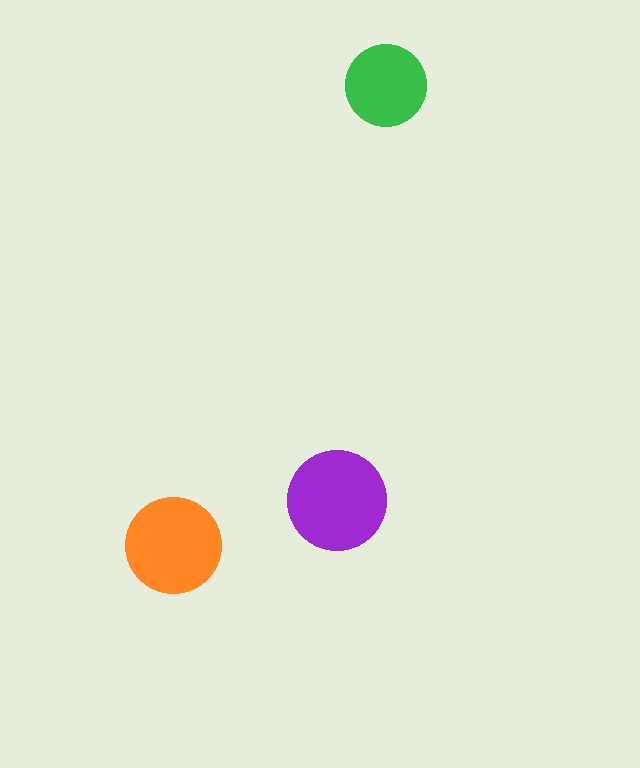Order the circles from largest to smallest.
the purple one, the orange one, the green one.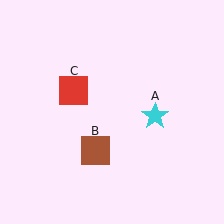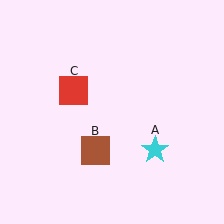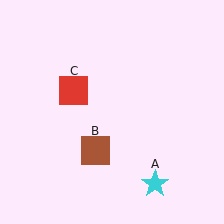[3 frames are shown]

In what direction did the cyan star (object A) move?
The cyan star (object A) moved down.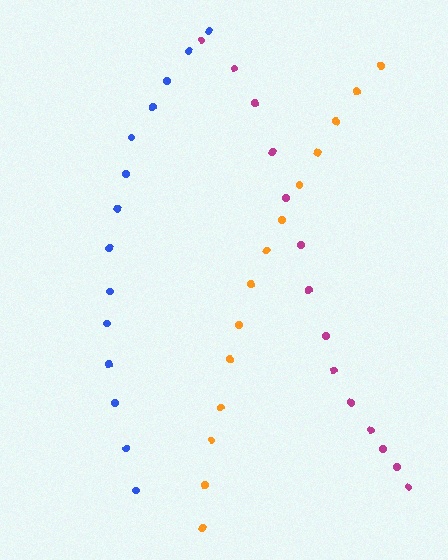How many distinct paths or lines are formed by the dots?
There are 3 distinct paths.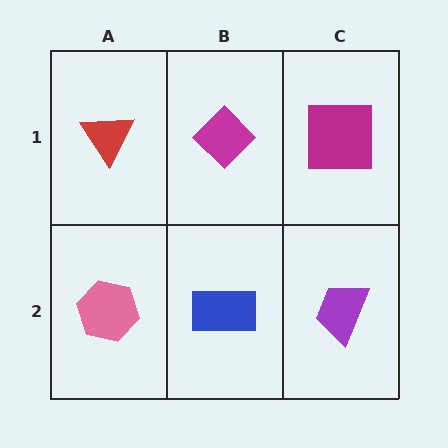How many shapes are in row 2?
3 shapes.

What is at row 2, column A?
A pink hexagon.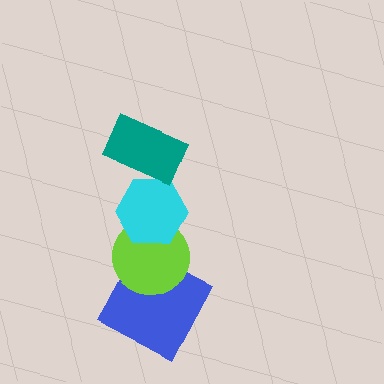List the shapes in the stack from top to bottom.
From top to bottom: the teal rectangle, the cyan hexagon, the lime circle, the blue square.